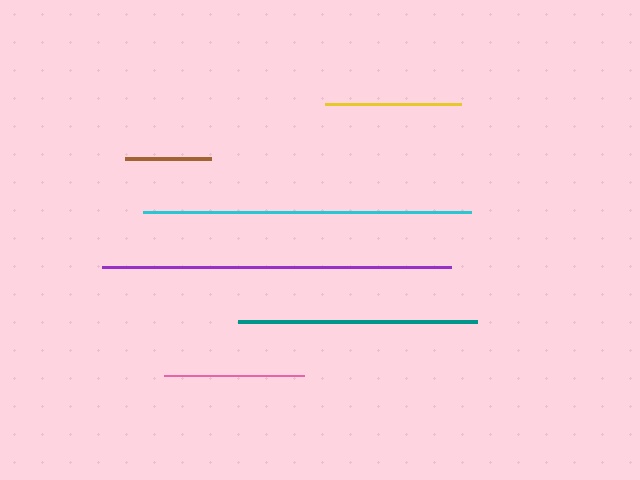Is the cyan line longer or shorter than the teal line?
The cyan line is longer than the teal line.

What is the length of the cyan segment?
The cyan segment is approximately 328 pixels long.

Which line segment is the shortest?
The brown line is the shortest at approximately 86 pixels.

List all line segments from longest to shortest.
From longest to shortest: purple, cyan, teal, pink, yellow, brown.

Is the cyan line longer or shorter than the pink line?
The cyan line is longer than the pink line.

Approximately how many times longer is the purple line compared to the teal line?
The purple line is approximately 1.5 times the length of the teal line.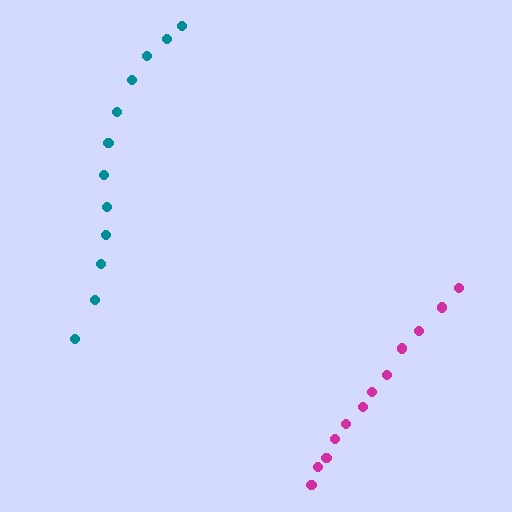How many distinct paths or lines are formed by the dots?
There are 2 distinct paths.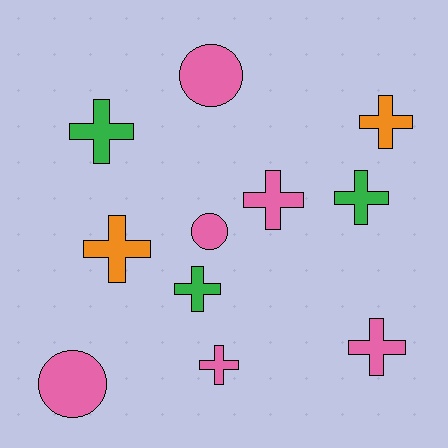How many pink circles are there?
There are 3 pink circles.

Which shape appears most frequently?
Cross, with 8 objects.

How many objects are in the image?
There are 11 objects.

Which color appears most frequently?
Pink, with 6 objects.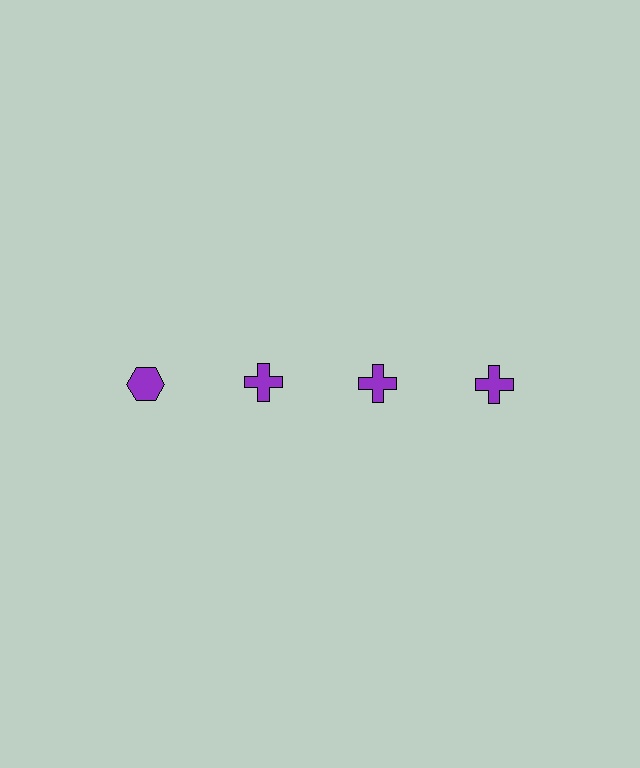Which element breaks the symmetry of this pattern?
The purple hexagon in the top row, leftmost column breaks the symmetry. All other shapes are purple crosses.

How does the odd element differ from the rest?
It has a different shape: hexagon instead of cross.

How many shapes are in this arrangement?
There are 4 shapes arranged in a grid pattern.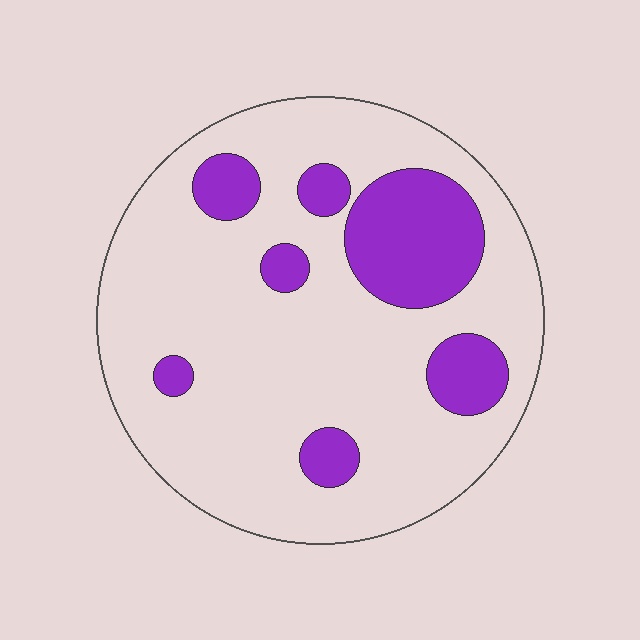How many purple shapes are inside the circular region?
7.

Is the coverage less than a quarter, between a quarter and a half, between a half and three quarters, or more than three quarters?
Less than a quarter.